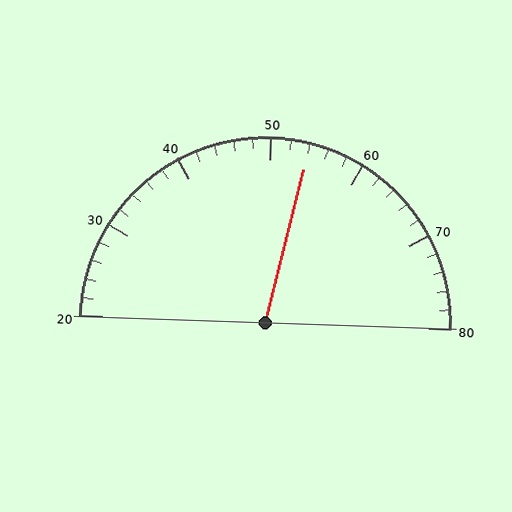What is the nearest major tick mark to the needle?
The nearest major tick mark is 50.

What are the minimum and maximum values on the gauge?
The gauge ranges from 20 to 80.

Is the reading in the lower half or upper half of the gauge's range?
The reading is in the upper half of the range (20 to 80).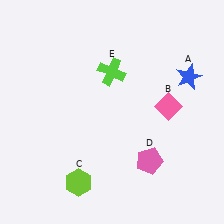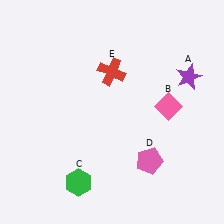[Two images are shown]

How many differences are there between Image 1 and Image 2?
There are 3 differences between the two images.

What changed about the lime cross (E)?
In Image 1, E is lime. In Image 2, it changed to red.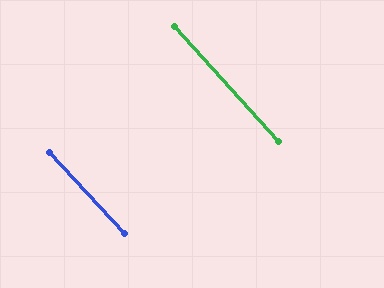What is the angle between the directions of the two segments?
Approximately 1 degree.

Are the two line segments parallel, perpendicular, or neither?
Parallel — their directions differ by only 0.8°.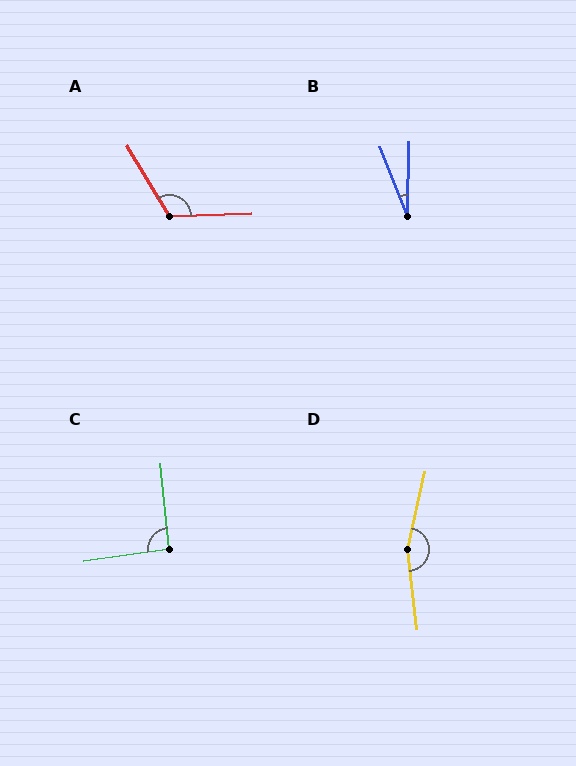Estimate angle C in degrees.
Approximately 92 degrees.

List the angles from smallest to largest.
B (23°), C (92°), A (119°), D (160°).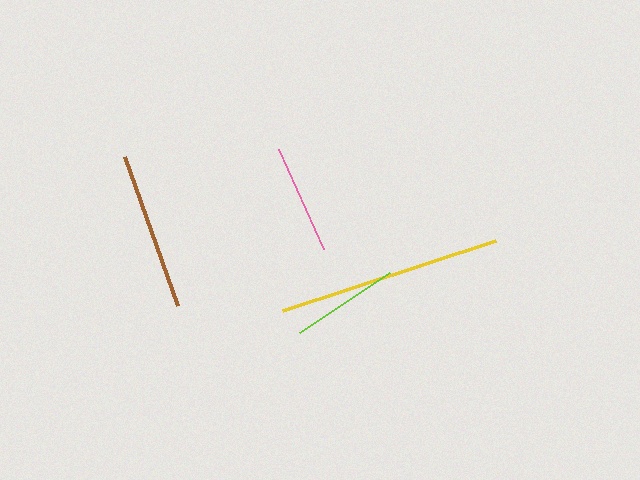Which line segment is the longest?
The yellow line is the longest at approximately 224 pixels.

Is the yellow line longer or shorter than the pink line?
The yellow line is longer than the pink line.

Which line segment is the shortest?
The lime line is the shortest at approximately 108 pixels.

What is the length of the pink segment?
The pink segment is approximately 109 pixels long.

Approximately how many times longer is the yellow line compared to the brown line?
The yellow line is approximately 1.4 times the length of the brown line.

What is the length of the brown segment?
The brown segment is approximately 158 pixels long.